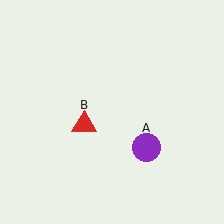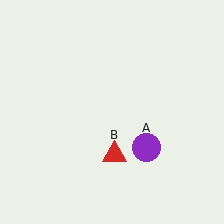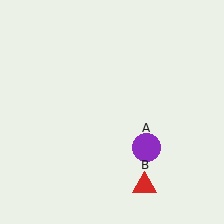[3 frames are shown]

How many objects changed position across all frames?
1 object changed position: red triangle (object B).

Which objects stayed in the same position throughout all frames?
Purple circle (object A) remained stationary.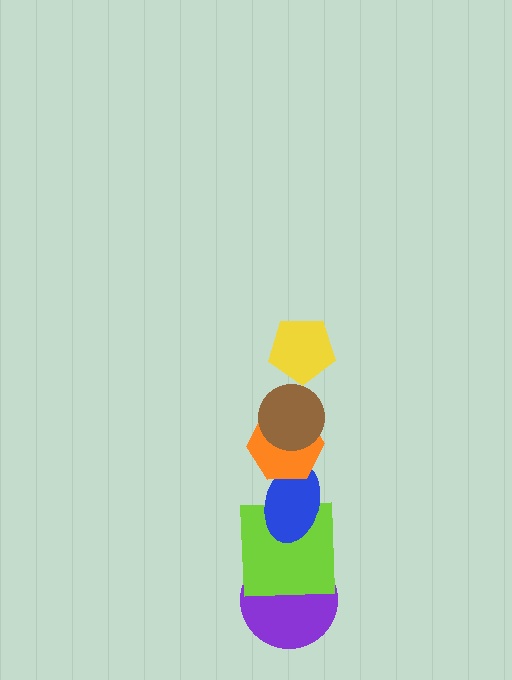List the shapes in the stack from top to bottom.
From top to bottom: the yellow pentagon, the brown circle, the orange hexagon, the blue ellipse, the lime square, the purple circle.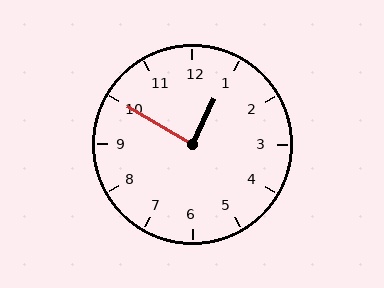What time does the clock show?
12:50.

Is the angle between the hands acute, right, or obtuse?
It is right.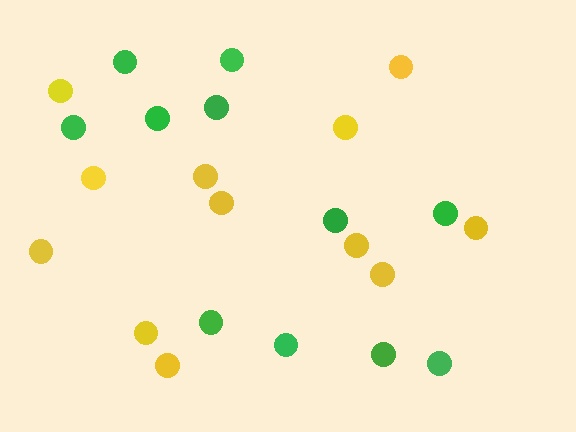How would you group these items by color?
There are 2 groups: one group of yellow circles (12) and one group of green circles (11).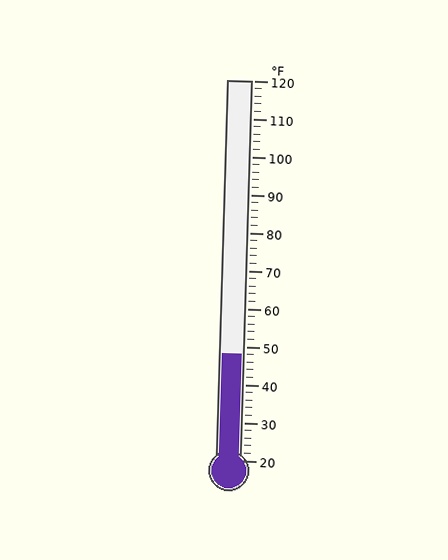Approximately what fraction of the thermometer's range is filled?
The thermometer is filled to approximately 30% of its range.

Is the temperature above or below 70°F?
The temperature is below 70°F.